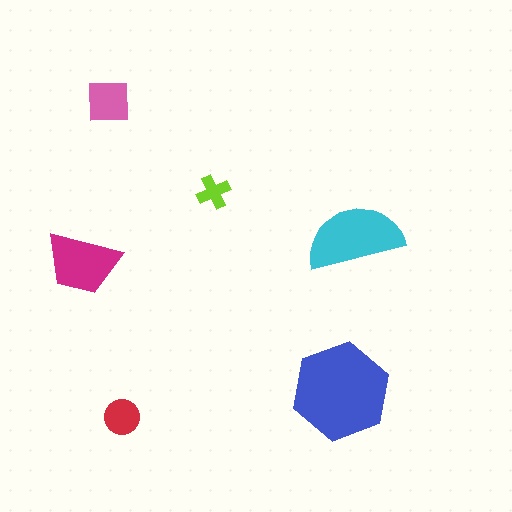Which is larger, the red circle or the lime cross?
The red circle.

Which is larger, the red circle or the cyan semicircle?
The cyan semicircle.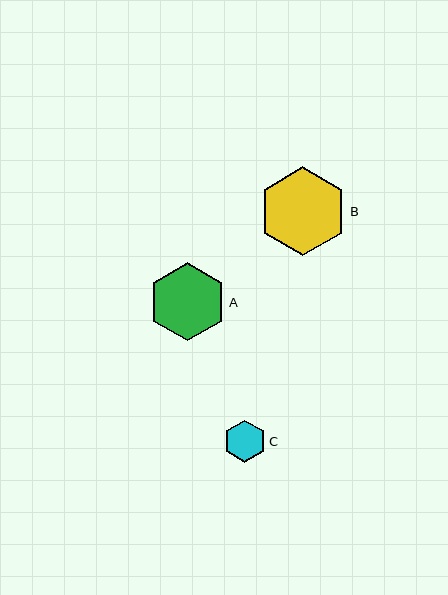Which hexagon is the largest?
Hexagon B is the largest with a size of approximately 89 pixels.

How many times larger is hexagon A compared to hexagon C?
Hexagon A is approximately 1.9 times the size of hexagon C.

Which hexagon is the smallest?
Hexagon C is the smallest with a size of approximately 42 pixels.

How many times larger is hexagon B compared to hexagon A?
Hexagon B is approximately 1.1 times the size of hexagon A.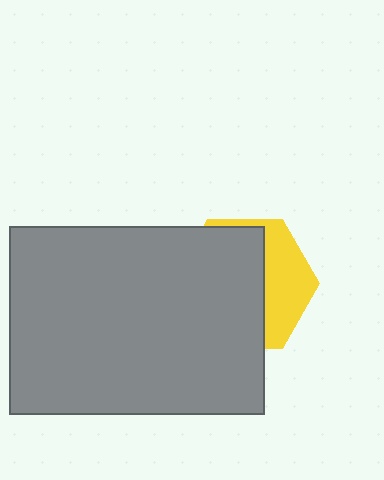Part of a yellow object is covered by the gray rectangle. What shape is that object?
It is a hexagon.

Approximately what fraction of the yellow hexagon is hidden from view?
Roughly 66% of the yellow hexagon is hidden behind the gray rectangle.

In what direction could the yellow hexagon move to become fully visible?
The yellow hexagon could move right. That would shift it out from behind the gray rectangle entirely.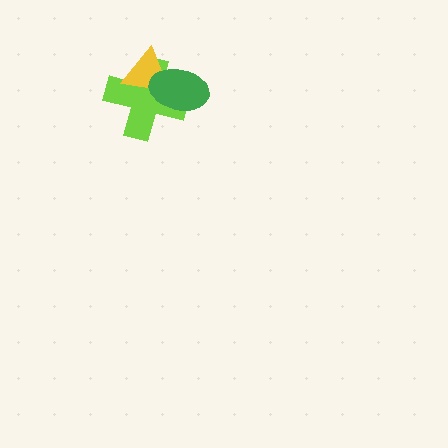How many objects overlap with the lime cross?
2 objects overlap with the lime cross.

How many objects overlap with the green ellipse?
2 objects overlap with the green ellipse.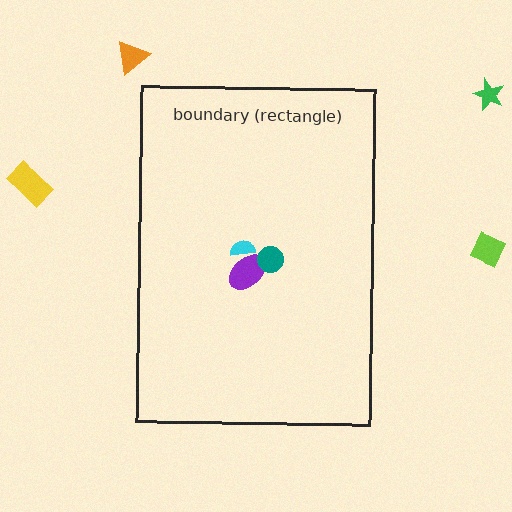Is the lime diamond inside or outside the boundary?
Outside.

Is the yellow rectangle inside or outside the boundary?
Outside.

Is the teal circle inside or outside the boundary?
Inside.